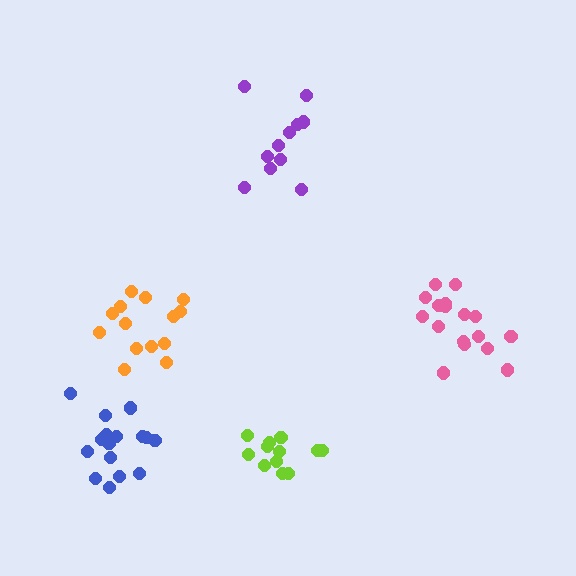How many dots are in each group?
Group 1: 12 dots, Group 2: 14 dots, Group 3: 16 dots, Group 4: 11 dots, Group 5: 17 dots (70 total).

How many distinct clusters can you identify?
There are 5 distinct clusters.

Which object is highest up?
The purple cluster is topmost.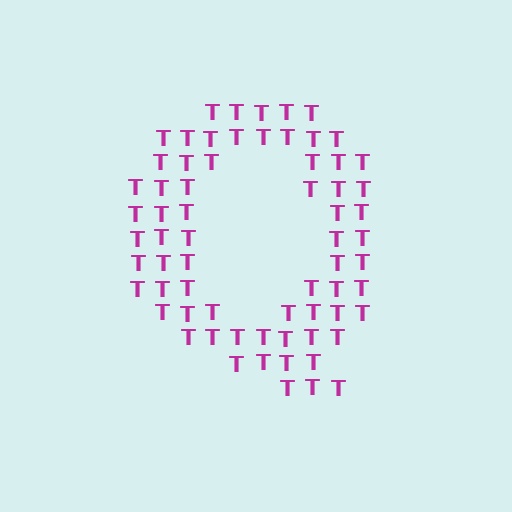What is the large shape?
The large shape is the letter Q.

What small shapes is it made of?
It is made of small letter T's.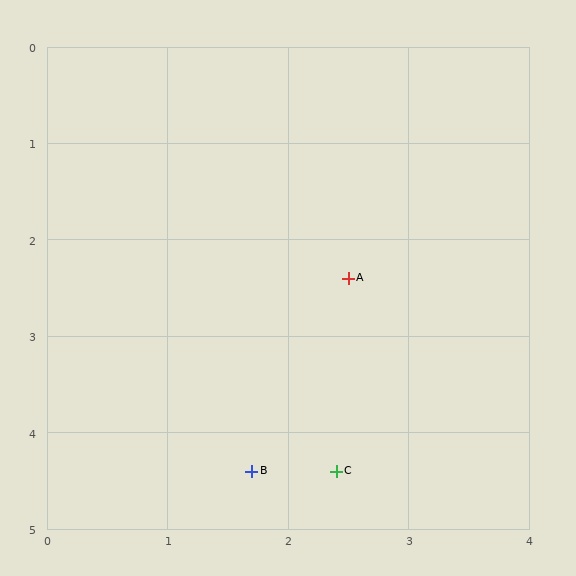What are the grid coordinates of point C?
Point C is at approximately (2.4, 4.4).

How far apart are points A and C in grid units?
Points A and C are about 2.0 grid units apart.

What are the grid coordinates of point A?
Point A is at approximately (2.5, 2.4).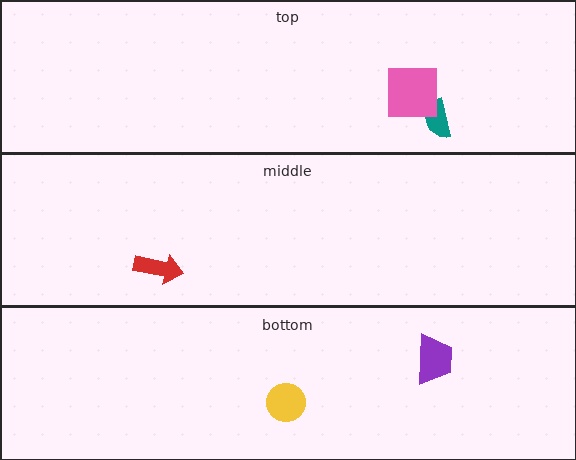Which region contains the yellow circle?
The bottom region.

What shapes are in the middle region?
The red arrow.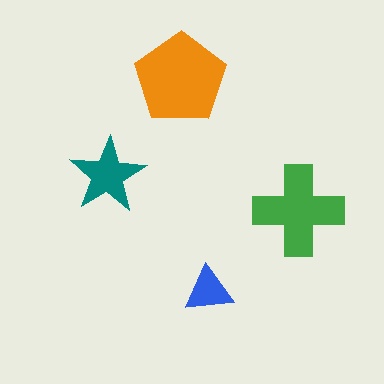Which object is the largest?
The orange pentagon.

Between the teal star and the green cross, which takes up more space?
The green cross.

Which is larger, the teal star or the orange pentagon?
The orange pentagon.